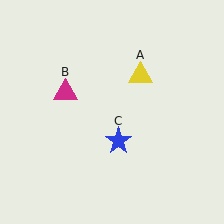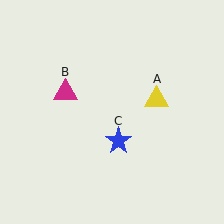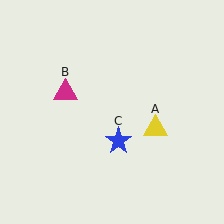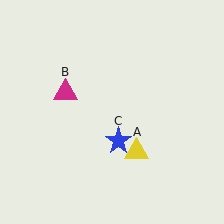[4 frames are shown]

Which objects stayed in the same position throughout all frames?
Magenta triangle (object B) and blue star (object C) remained stationary.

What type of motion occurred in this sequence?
The yellow triangle (object A) rotated clockwise around the center of the scene.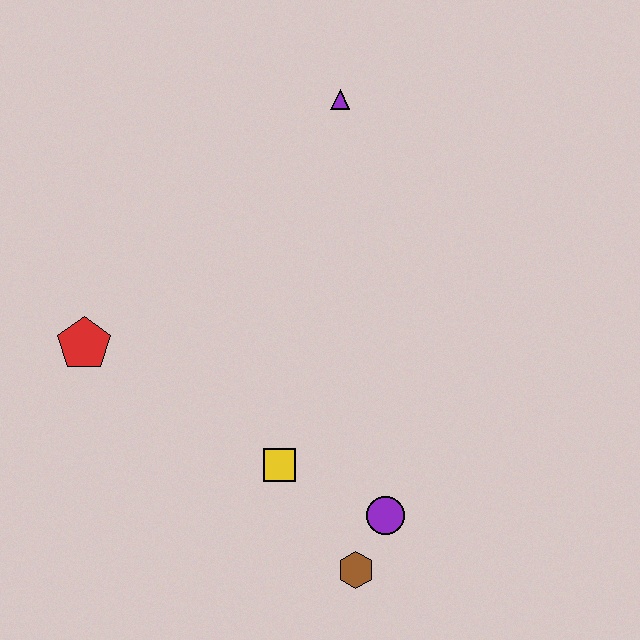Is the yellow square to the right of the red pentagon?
Yes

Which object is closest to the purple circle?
The brown hexagon is closest to the purple circle.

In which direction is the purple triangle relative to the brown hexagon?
The purple triangle is above the brown hexagon.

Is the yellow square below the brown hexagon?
No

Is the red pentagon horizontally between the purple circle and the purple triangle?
No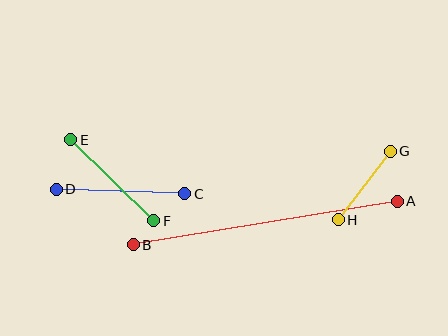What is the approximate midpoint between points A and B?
The midpoint is at approximately (265, 223) pixels.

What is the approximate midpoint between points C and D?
The midpoint is at approximately (120, 191) pixels.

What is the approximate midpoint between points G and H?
The midpoint is at approximately (364, 186) pixels.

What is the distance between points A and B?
The distance is approximately 268 pixels.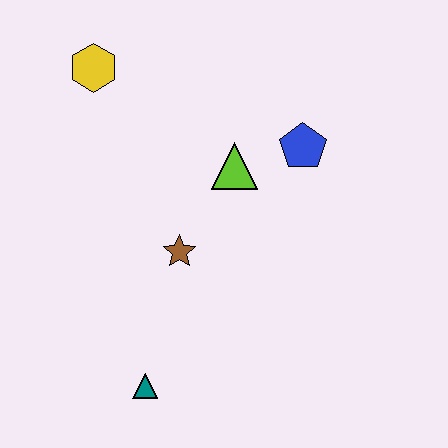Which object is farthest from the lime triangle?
The teal triangle is farthest from the lime triangle.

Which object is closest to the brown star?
The lime triangle is closest to the brown star.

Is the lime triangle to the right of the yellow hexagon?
Yes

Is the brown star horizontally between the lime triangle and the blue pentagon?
No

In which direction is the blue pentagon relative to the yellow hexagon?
The blue pentagon is to the right of the yellow hexagon.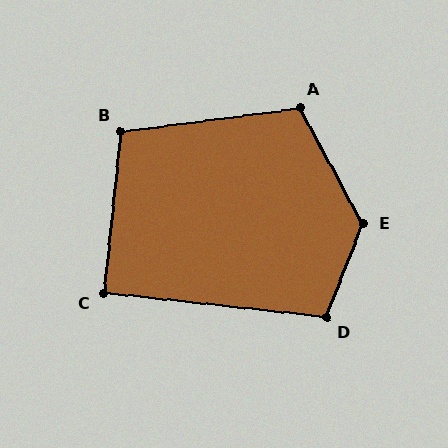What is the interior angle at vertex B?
Approximately 103 degrees (obtuse).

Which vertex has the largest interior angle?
E, at approximately 130 degrees.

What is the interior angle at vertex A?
Approximately 111 degrees (obtuse).